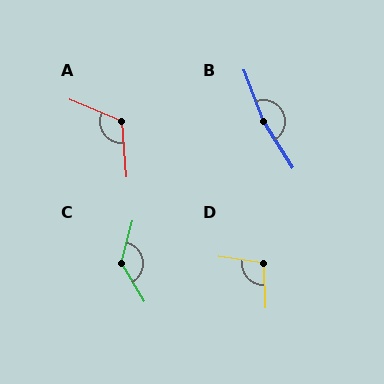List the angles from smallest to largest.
D (99°), A (117°), C (134°), B (168°).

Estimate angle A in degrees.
Approximately 117 degrees.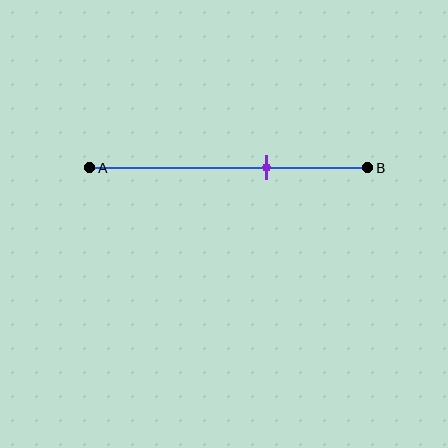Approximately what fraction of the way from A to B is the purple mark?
The purple mark is approximately 65% of the way from A to B.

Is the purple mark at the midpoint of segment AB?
No, the mark is at about 65% from A, not at the 50% midpoint.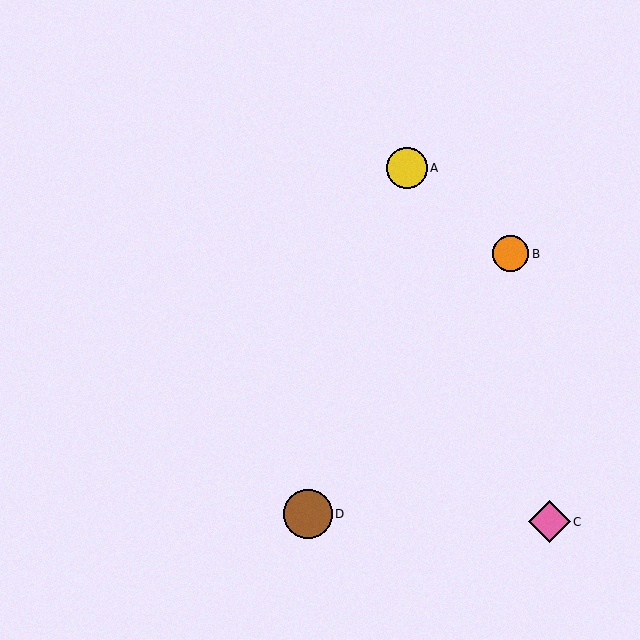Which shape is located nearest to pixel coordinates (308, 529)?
The brown circle (labeled D) at (308, 514) is nearest to that location.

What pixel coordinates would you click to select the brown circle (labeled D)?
Click at (308, 514) to select the brown circle D.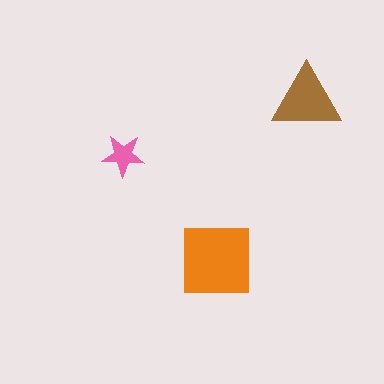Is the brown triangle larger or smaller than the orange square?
Smaller.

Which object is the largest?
The orange square.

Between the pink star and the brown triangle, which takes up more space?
The brown triangle.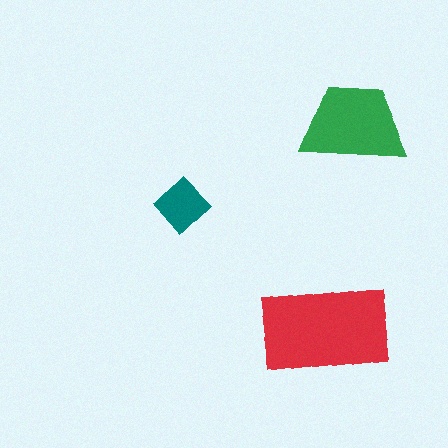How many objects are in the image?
There are 3 objects in the image.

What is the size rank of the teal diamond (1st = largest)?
3rd.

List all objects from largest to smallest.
The red rectangle, the green trapezoid, the teal diamond.